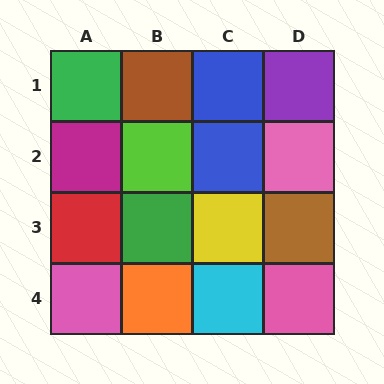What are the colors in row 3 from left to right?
Red, green, yellow, brown.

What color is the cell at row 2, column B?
Lime.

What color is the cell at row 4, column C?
Cyan.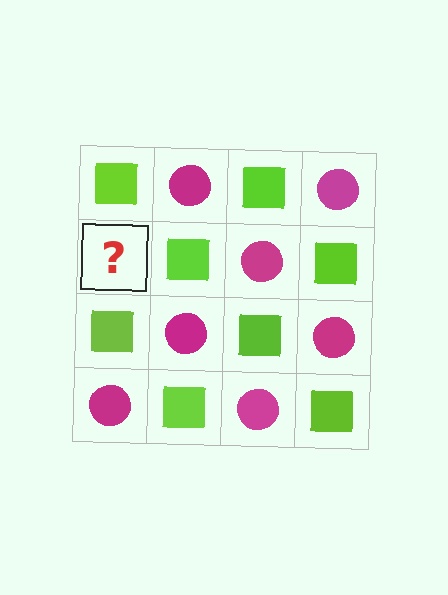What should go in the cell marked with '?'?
The missing cell should contain a magenta circle.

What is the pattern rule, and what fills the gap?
The rule is that it alternates lime square and magenta circle in a checkerboard pattern. The gap should be filled with a magenta circle.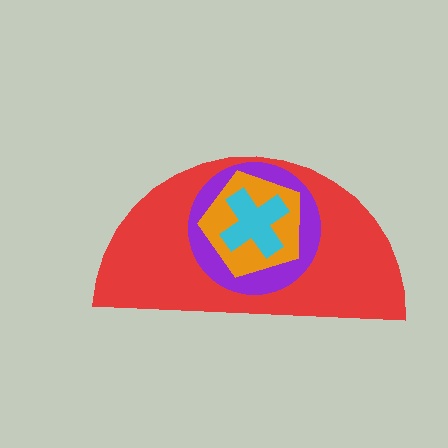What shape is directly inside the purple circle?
The orange pentagon.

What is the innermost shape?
The cyan cross.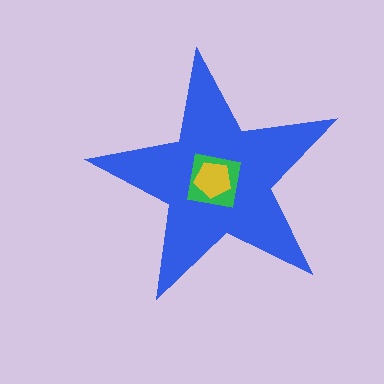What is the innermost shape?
The yellow pentagon.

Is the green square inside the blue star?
Yes.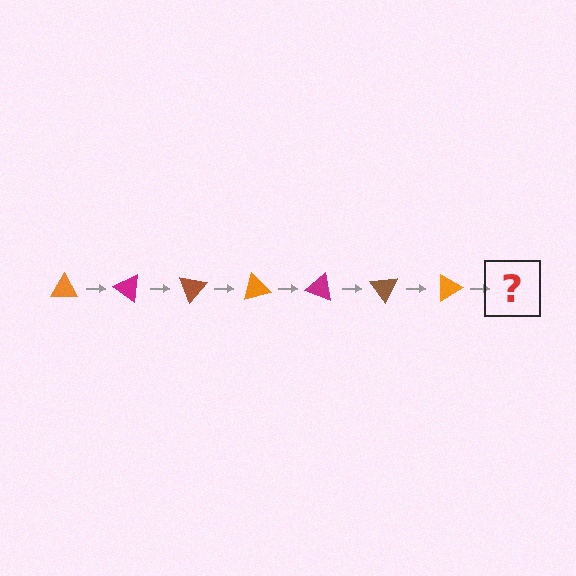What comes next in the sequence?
The next element should be a magenta triangle, rotated 245 degrees from the start.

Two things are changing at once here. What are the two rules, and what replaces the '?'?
The two rules are that it rotates 35 degrees each step and the color cycles through orange, magenta, and brown. The '?' should be a magenta triangle, rotated 245 degrees from the start.